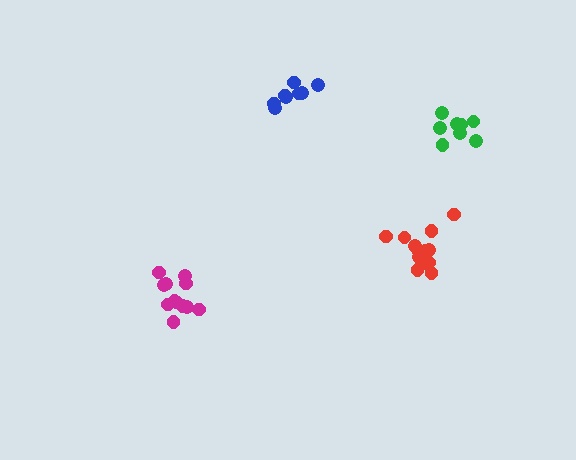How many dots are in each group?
Group 1: 8 dots, Group 2: 13 dots, Group 3: 8 dots, Group 4: 12 dots (41 total).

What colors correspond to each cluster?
The clusters are colored: blue, red, green, magenta.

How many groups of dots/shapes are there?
There are 4 groups.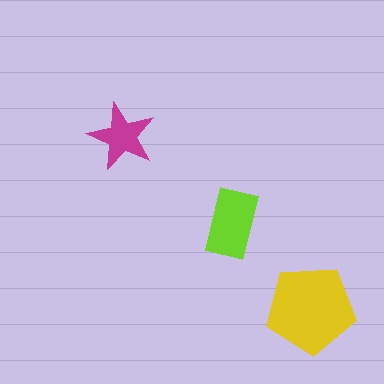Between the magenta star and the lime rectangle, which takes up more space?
The lime rectangle.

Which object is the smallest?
The magenta star.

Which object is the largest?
The yellow pentagon.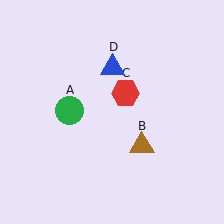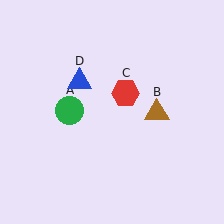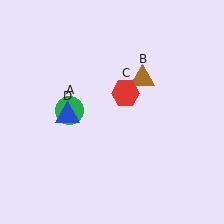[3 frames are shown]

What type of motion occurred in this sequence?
The brown triangle (object B), blue triangle (object D) rotated counterclockwise around the center of the scene.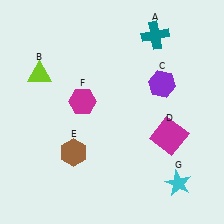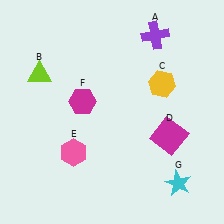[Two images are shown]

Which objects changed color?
A changed from teal to purple. C changed from purple to yellow. E changed from brown to pink.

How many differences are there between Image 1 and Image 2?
There are 3 differences between the two images.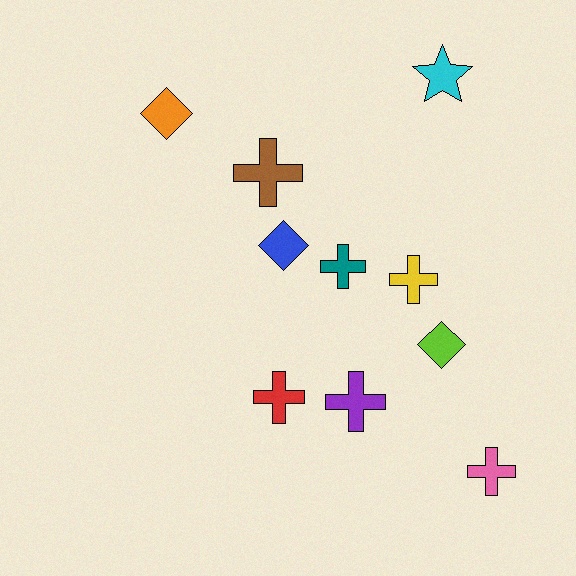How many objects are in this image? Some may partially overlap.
There are 10 objects.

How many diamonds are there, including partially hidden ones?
There are 3 diamonds.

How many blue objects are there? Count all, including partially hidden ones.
There is 1 blue object.